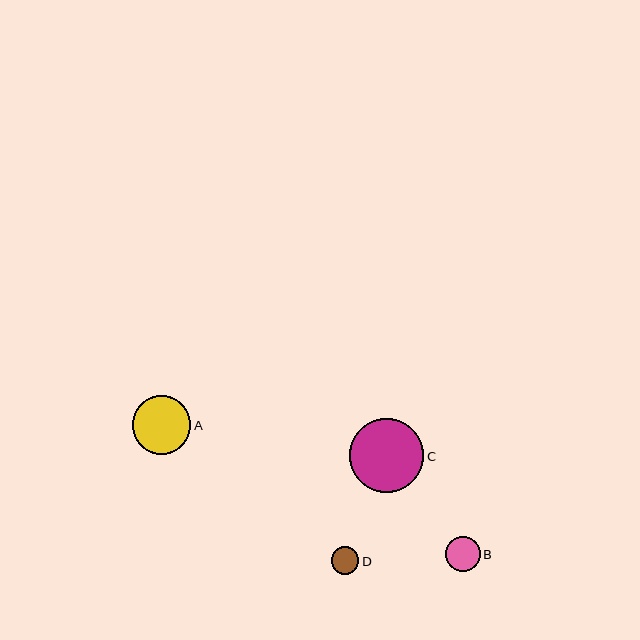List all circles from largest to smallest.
From largest to smallest: C, A, B, D.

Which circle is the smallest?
Circle D is the smallest with a size of approximately 27 pixels.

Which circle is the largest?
Circle C is the largest with a size of approximately 74 pixels.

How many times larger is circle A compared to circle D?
Circle A is approximately 2.1 times the size of circle D.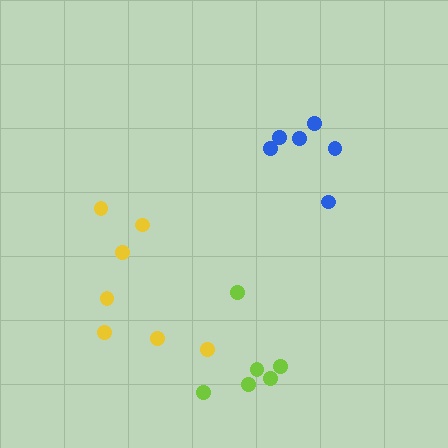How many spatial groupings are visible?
There are 3 spatial groupings.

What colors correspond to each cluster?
The clusters are colored: yellow, blue, lime.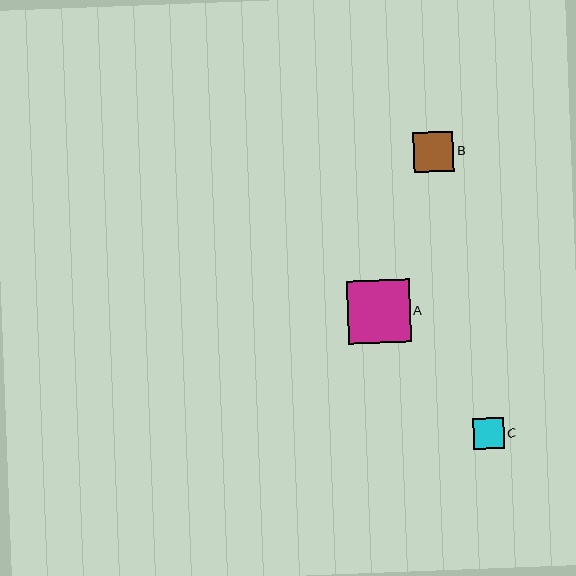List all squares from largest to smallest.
From largest to smallest: A, B, C.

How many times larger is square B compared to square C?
Square B is approximately 1.3 times the size of square C.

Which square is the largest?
Square A is the largest with a size of approximately 63 pixels.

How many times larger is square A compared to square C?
Square A is approximately 2.0 times the size of square C.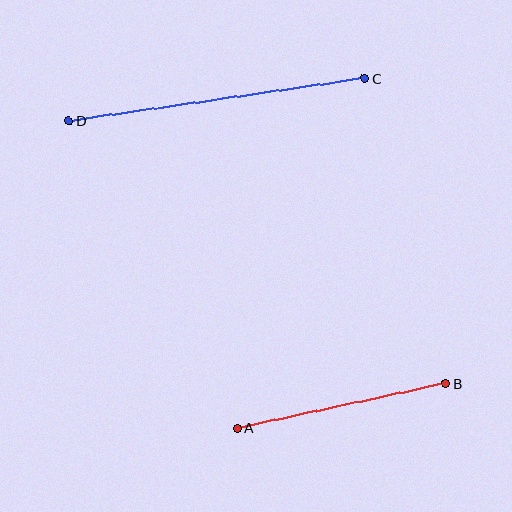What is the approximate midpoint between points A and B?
The midpoint is at approximately (341, 406) pixels.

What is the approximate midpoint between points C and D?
The midpoint is at approximately (217, 100) pixels.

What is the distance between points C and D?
The distance is approximately 299 pixels.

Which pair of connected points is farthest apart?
Points C and D are farthest apart.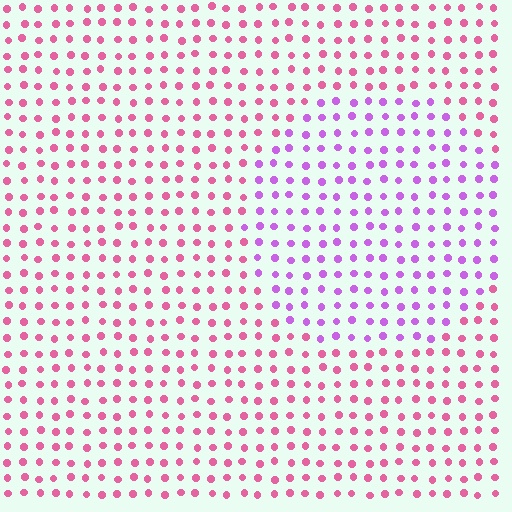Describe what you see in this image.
The image is filled with small pink elements in a uniform arrangement. A circle-shaped region is visible where the elements are tinted to a slightly different hue, forming a subtle color boundary.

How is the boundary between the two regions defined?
The boundary is defined purely by a slight shift in hue (about 44 degrees). Spacing, size, and orientation are identical on both sides.